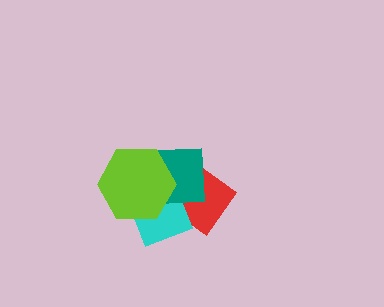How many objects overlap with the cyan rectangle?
3 objects overlap with the cyan rectangle.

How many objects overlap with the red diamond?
2 objects overlap with the red diamond.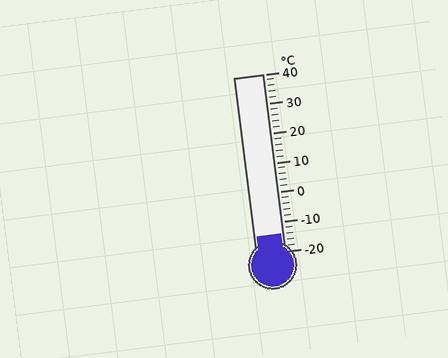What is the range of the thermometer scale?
The thermometer scale ranges from -20°C to 40°C.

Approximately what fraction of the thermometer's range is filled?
The thermometer is filled to approximately 10% of its range.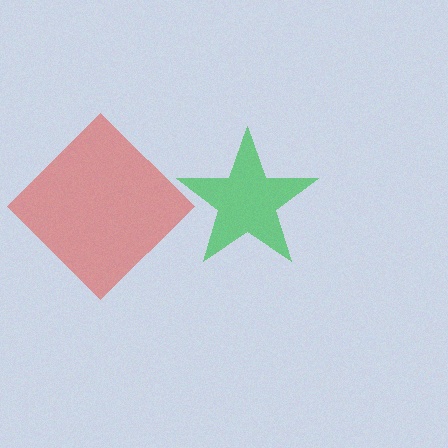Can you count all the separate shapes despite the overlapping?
Yes, there are 2 separate shapes.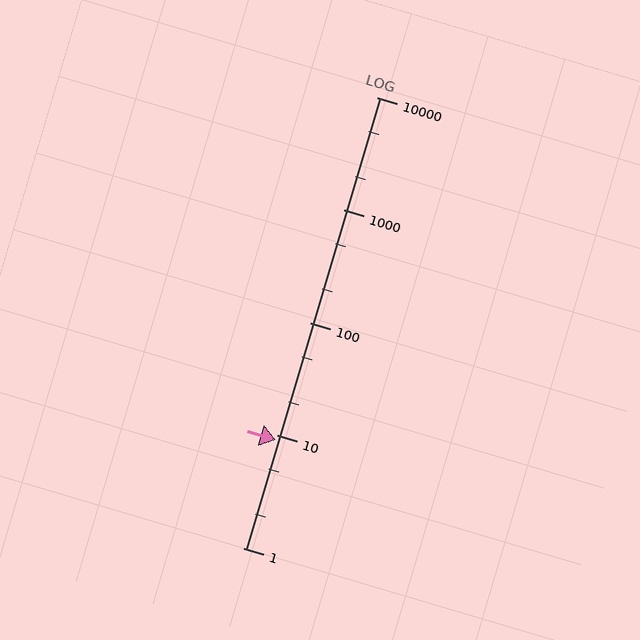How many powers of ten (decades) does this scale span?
The scale spans 4 decades, from 1 to 10000.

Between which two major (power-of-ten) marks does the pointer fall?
The pointer is between 1 and 10.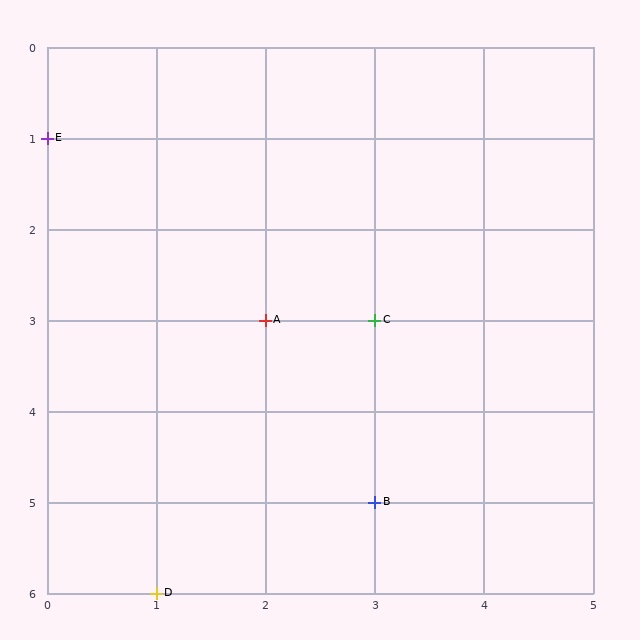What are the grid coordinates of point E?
Point E is at grid coordinates (0, 1).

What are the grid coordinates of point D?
Point D is at grid coordinates (1, 6).